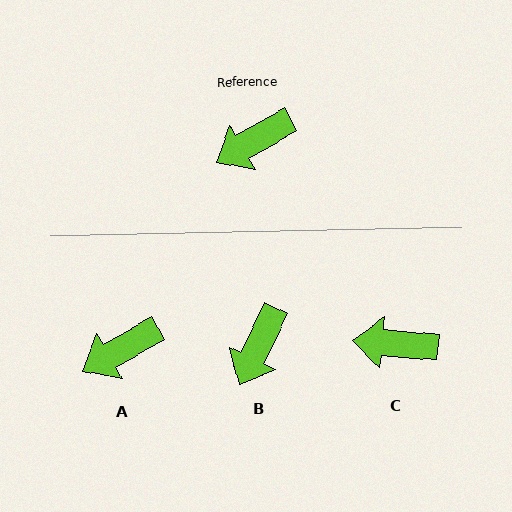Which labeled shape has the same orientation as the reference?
A.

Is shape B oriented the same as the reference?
No, it is off by about 34 degrees.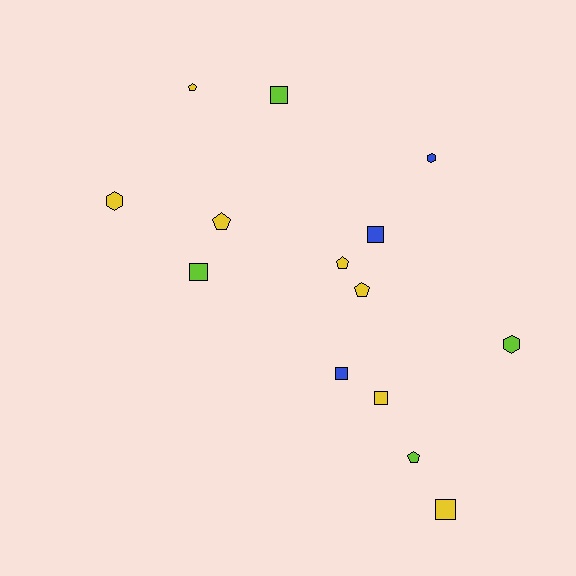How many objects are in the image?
There are 14 objects.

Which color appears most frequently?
Yellow, with 7 objects.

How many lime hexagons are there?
There is 1 lime hexagon.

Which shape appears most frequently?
Square, with 6 objects.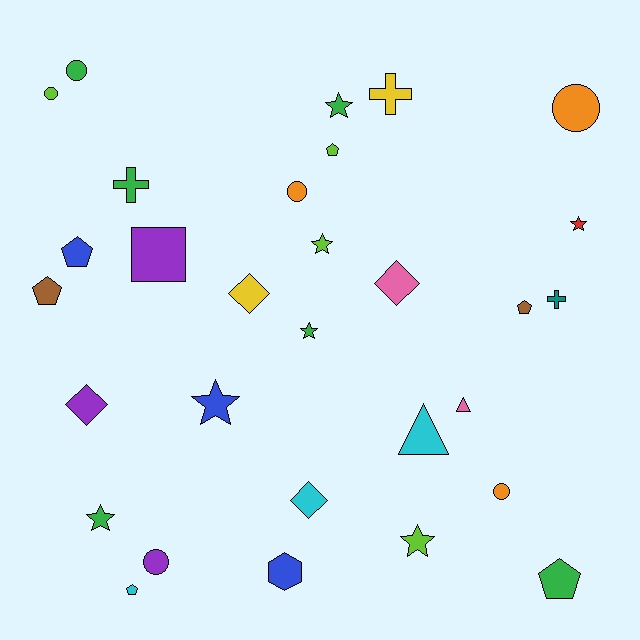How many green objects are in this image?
There are 6 green objects.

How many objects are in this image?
There are 30 objects.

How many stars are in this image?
There are 7 stars.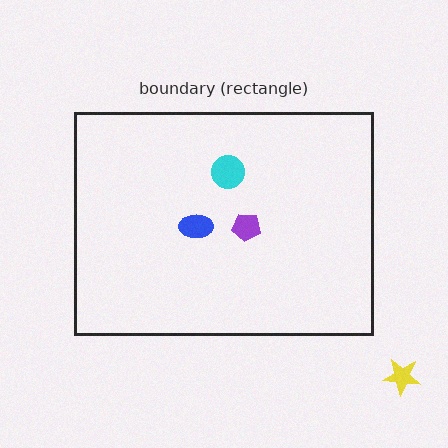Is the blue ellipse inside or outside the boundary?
Inside.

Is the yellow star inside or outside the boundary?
Outside.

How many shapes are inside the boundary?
3 inside, 1 outside.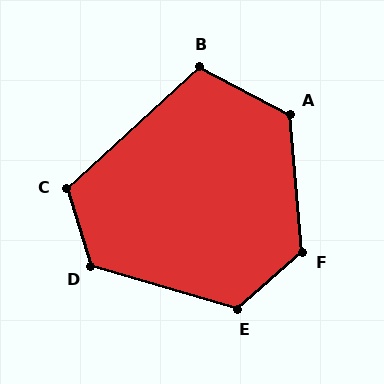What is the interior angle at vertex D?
Approximately 124 degrees (obtuse).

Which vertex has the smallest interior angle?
B, at approximately 110 degrees.